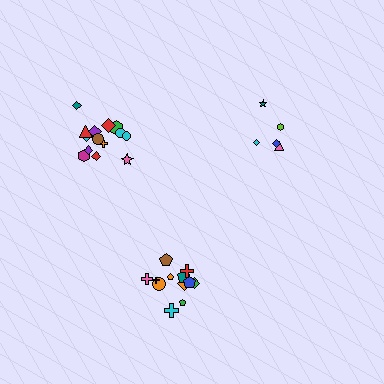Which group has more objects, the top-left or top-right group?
The top-left group.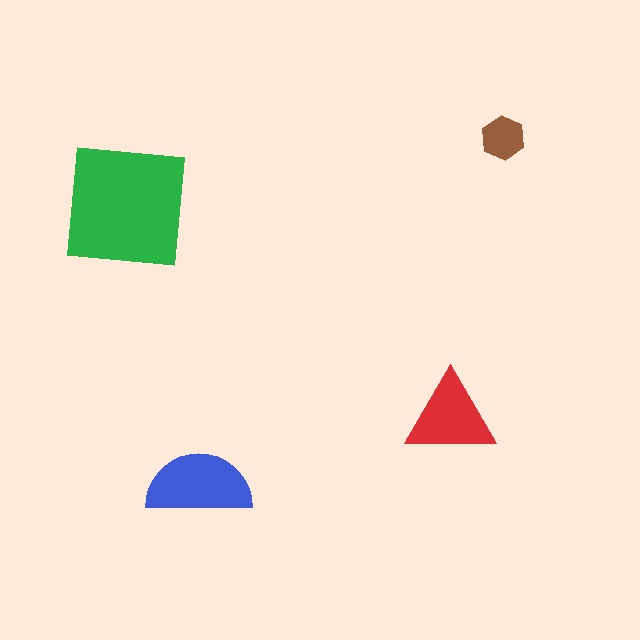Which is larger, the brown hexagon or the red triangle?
The red triangle.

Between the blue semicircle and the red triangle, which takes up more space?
The blue semicircle.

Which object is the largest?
The green square.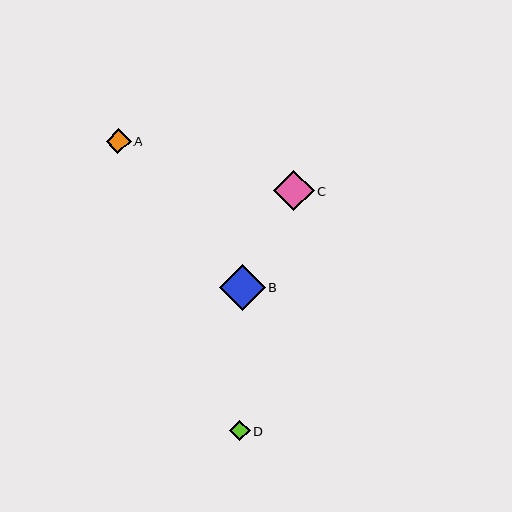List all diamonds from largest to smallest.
From largest to smallest: B, C, A, D.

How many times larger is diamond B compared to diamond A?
Diamond B is approximately 1.8 times the size of diamond A.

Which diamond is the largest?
Diamond B is the largest with a size of approximately 45 pixels.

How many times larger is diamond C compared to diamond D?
Diamond C is approximately 2.0 times the size of diamond D.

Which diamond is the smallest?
Diamond D is the smallest with a size of approximately 20 pixels.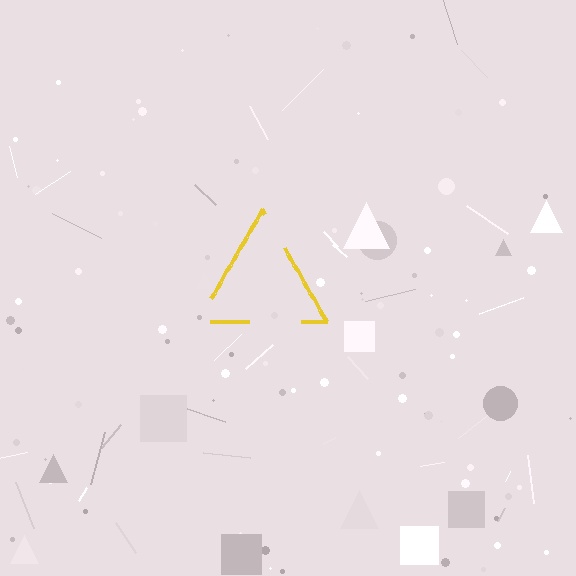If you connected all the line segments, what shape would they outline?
They would outline a triangle.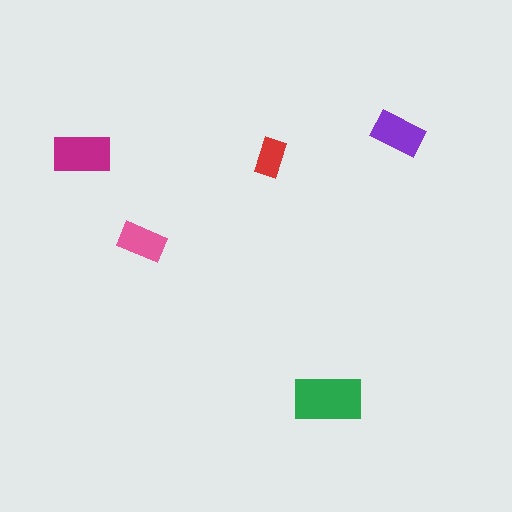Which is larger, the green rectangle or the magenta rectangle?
The green one.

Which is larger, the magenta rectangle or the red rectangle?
The magenta one.